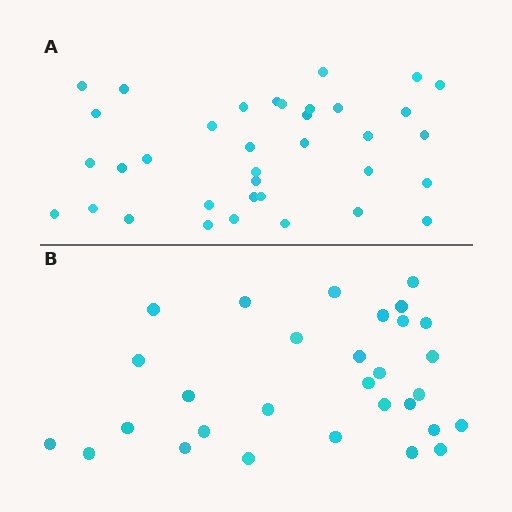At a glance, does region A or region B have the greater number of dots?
Region A (the top region) has more dots.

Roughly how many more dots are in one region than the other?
Region A has about 6 more dots than region B.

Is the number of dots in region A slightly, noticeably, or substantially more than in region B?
Region A has only slightly more — the two regions are fairly close. The ratio is roughly 1.2 to 1.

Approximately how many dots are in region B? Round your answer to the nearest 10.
About 30 dots.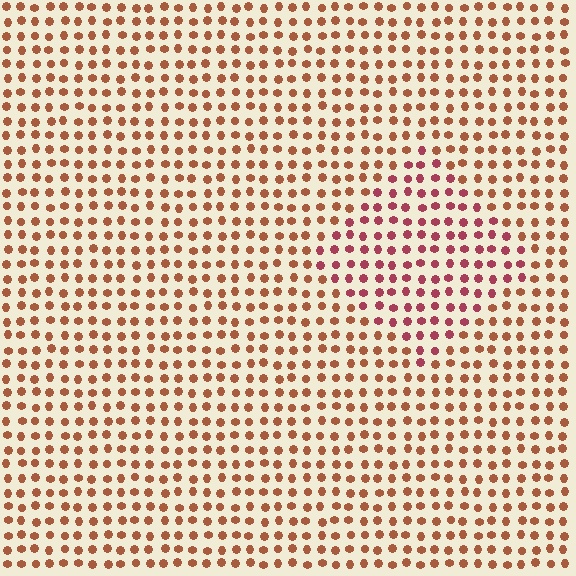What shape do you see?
I see a diamond.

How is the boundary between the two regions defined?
The boundary is defined purely by a slight shift in hue (about 33 degrees). Spacing, size, and orientation are identical on both sides.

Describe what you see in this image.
The image is filled with small brown elements in a uniform arrangement. A diamond-shaped region is visible where the elements are tinted to a slightly different hue, forming a subtle color boundary.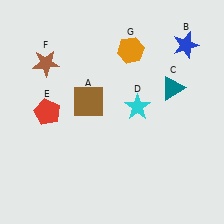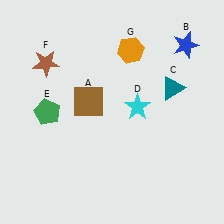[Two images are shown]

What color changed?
The pentagon (E) changed from red in Image 1 to green in Image 2.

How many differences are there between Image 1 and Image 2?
There is 1 difference between the two images.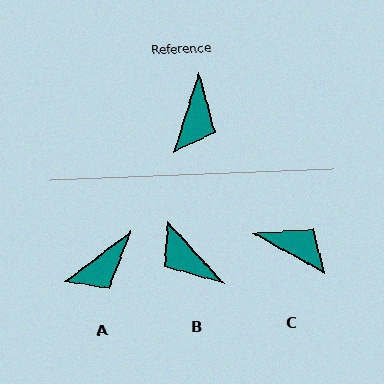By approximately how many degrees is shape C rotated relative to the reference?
Approximately 79 degrees counter-clockwise.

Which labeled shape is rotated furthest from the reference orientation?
B, about 120 degrees away.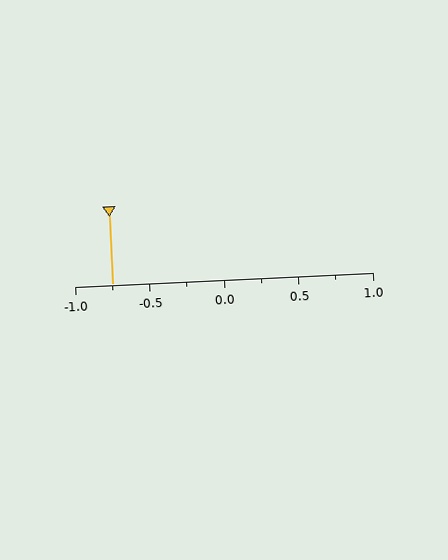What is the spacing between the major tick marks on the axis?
The major ticks are spaced 0.5 apart.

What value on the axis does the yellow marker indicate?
The marker indicates approximately -0.75.